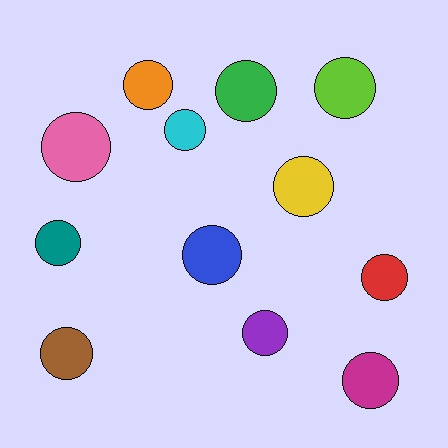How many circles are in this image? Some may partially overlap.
There are 12 circles.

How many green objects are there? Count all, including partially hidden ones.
There is 1 green object.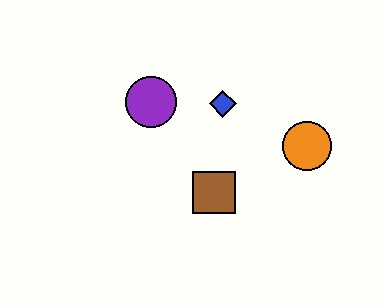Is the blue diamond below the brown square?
No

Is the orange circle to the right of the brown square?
Yes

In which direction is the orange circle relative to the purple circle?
The orange circle is to the right of the purple circle.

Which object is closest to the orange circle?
The blue diamond is closest to the orange circle.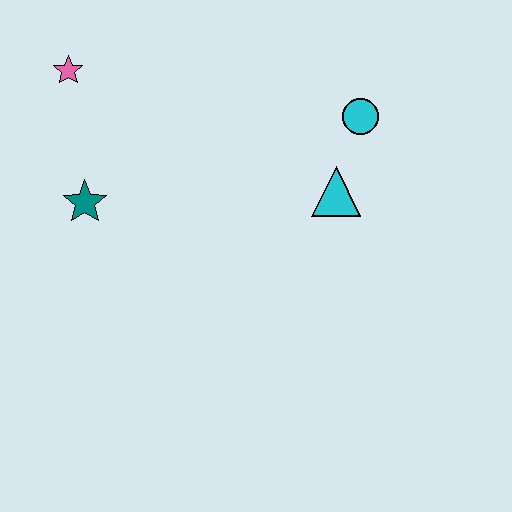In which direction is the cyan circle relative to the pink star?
The cyan circle is to the right of the pink star.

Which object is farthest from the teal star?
The cyan circle is farthest from the teal star.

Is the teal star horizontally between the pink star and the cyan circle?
Yes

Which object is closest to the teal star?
The pink star is closest to the teal star.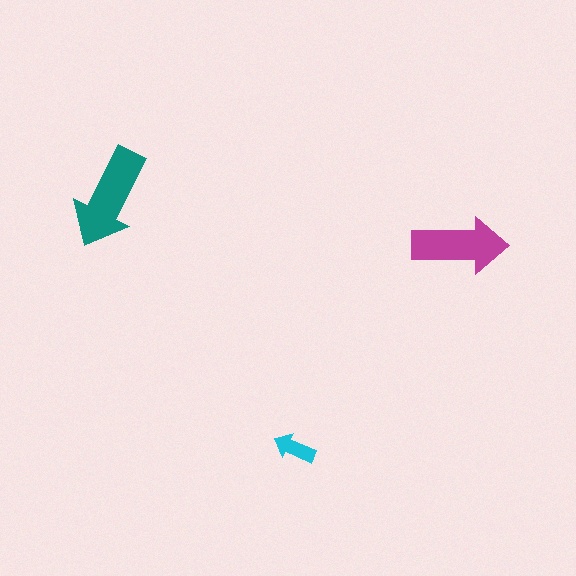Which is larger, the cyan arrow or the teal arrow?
The teal one.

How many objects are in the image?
There are 3 objects in the image.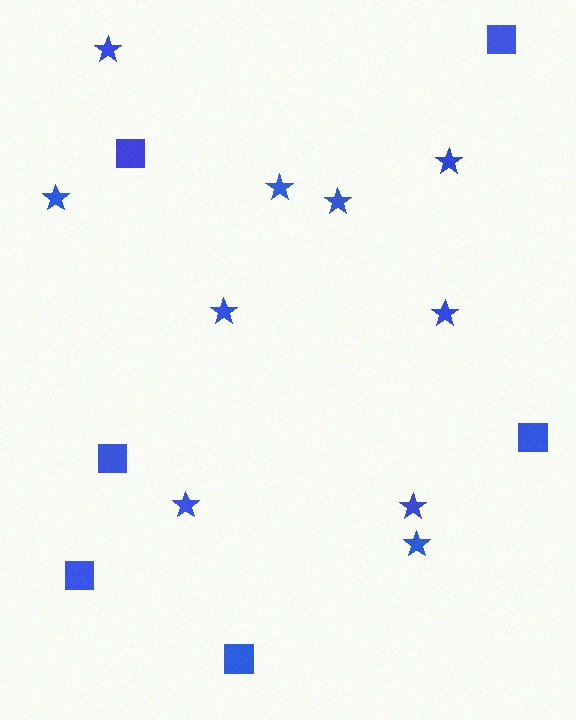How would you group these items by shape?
There are 2 groups: one group of squares (6) and one group of stars (10).